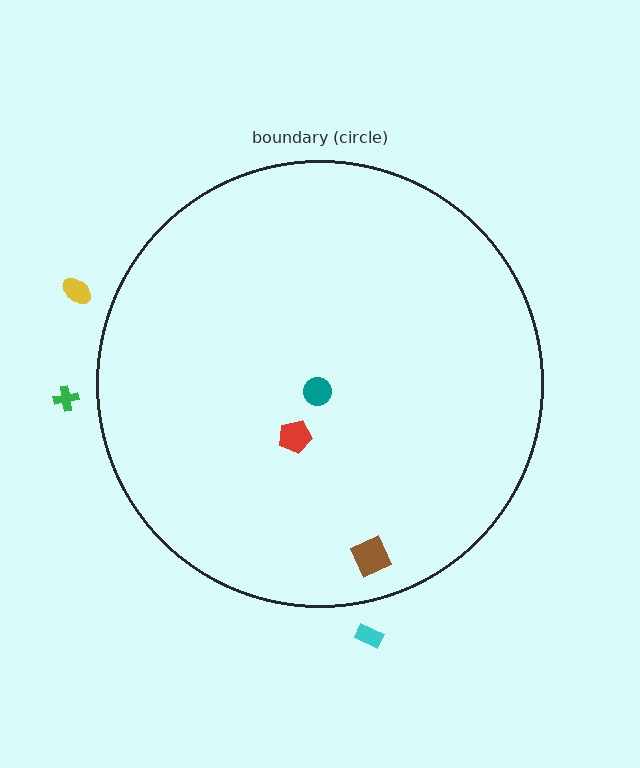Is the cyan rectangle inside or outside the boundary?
Outside.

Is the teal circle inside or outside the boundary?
Inside.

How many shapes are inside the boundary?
3 inside, 3 outside.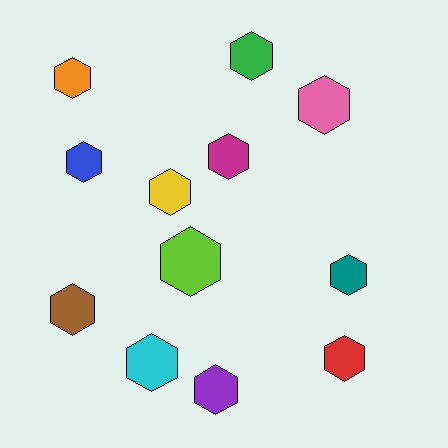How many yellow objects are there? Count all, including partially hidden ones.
There is 1 yellow object.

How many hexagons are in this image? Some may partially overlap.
There are 12 hexagons.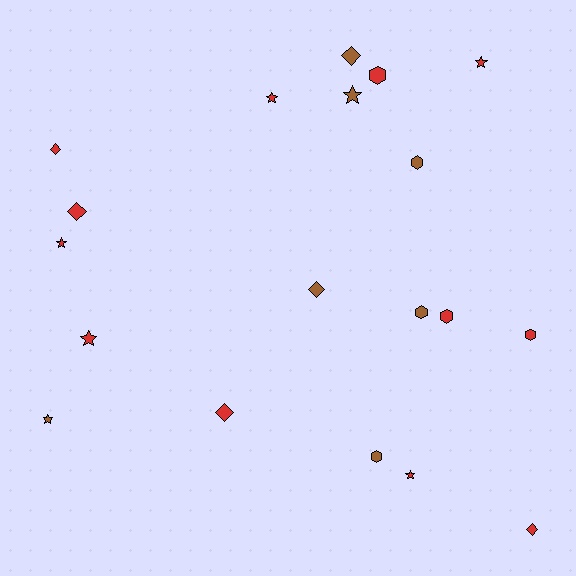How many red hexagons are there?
There are 3 red hexagons.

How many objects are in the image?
There are 19 objects.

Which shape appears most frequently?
Star, with 7 objects.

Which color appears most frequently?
Red, with 12 objects.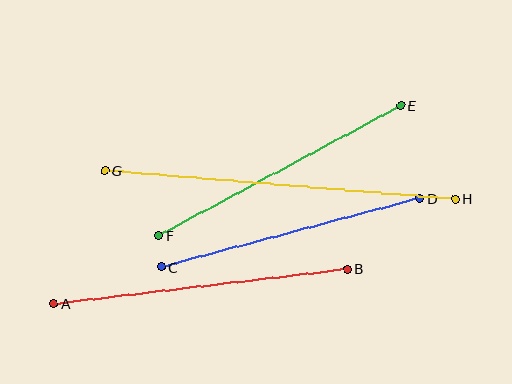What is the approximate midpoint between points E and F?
The midpoint is at approximately (280, 171) pixels.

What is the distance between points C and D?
The distance is approximately 267 pixels.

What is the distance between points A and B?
The distance is approximately 296 pixels.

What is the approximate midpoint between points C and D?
The midpoint is at approximately (290, 233) pixels.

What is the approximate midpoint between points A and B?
The midpoint is at approximately (200, 286) pixels.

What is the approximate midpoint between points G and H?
The midpoint is at approximately (280, 185) pixels.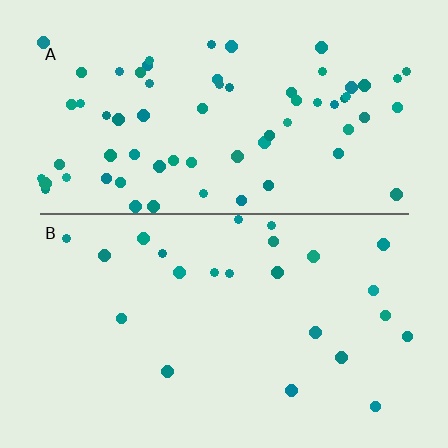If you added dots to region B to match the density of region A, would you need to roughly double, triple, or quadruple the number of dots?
Approximately triple.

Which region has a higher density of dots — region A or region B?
A (the top).